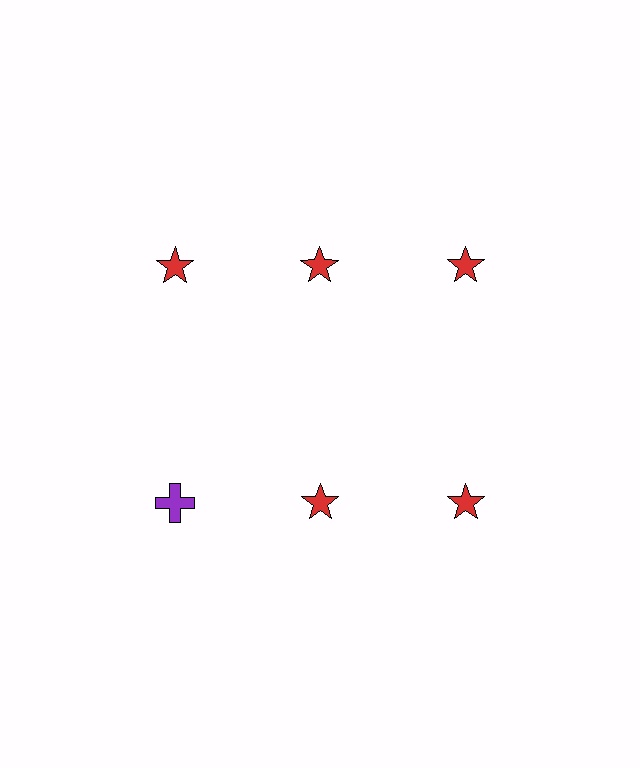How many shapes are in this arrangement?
There are 6 shapes arranged in a grid pattern.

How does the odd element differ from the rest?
It differs in both color (purple instead of red) and shape (cross instead of star).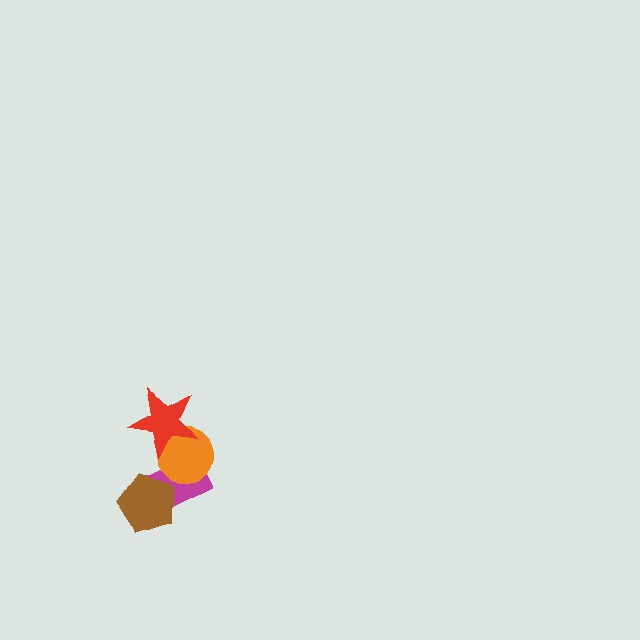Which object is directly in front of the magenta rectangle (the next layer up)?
The orange circle is directly in front of the magenta rectangle.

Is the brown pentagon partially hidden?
No, no other shape covers it.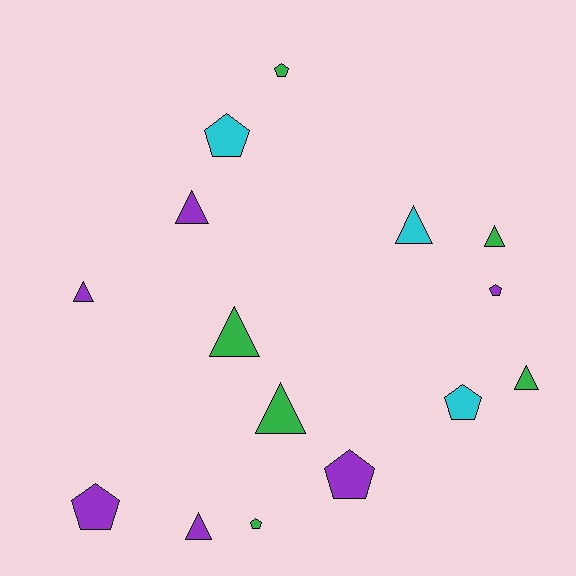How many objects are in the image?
There are 15 objects.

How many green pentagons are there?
There are 2 green pentagons.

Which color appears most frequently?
Purple, with 6 objects.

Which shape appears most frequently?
Triangle, with 8 objects.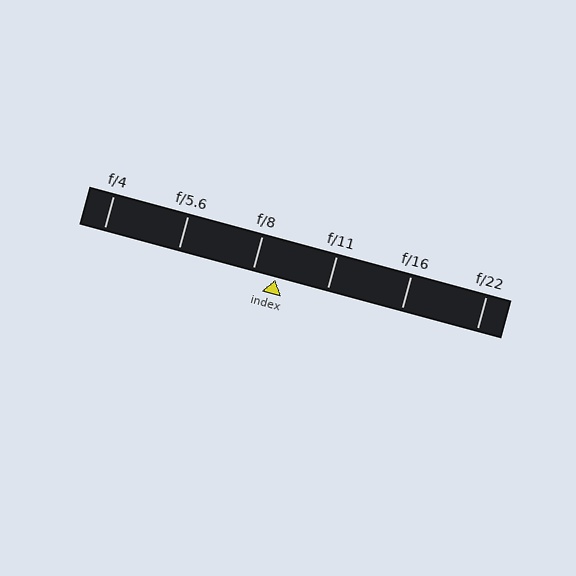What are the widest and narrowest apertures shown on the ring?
The widest aperture shown is f/4 and the narrowest is f/22.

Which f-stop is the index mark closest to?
The index mark is closest to f/8.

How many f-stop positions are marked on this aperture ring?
There are 6 f-stop positions marked.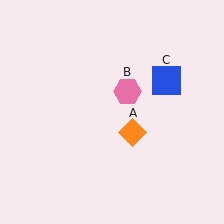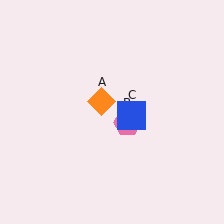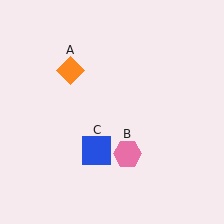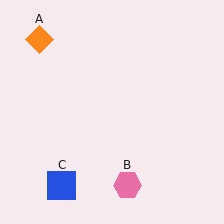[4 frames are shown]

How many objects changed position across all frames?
3 objects changed position: orange diamond (object A), pink hexagon (object B), blue square (object C).